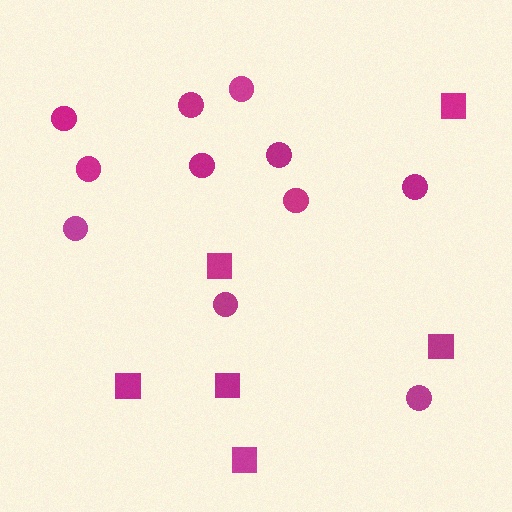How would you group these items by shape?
There are 2 groups: one group of circles (11) and one group of squares (6).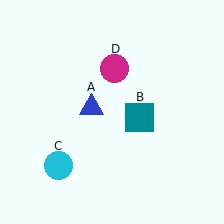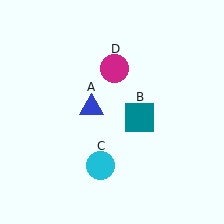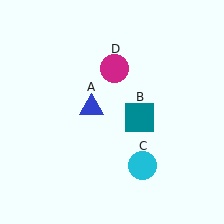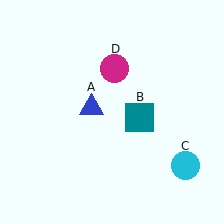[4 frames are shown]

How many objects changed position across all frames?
1 object changed position: cyan circle (object C).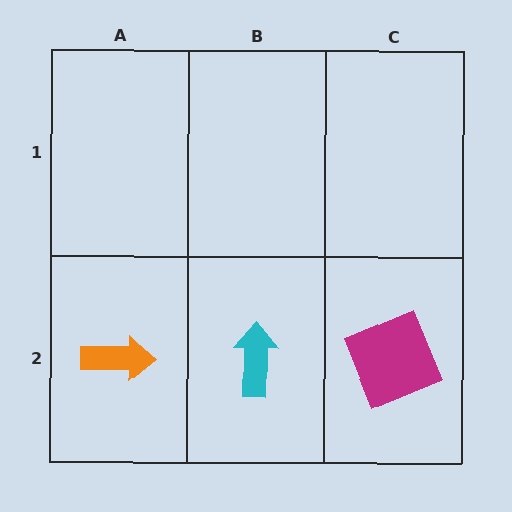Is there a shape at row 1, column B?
No, that cell is empty.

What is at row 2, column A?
An orange arrow.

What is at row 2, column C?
A magenta square.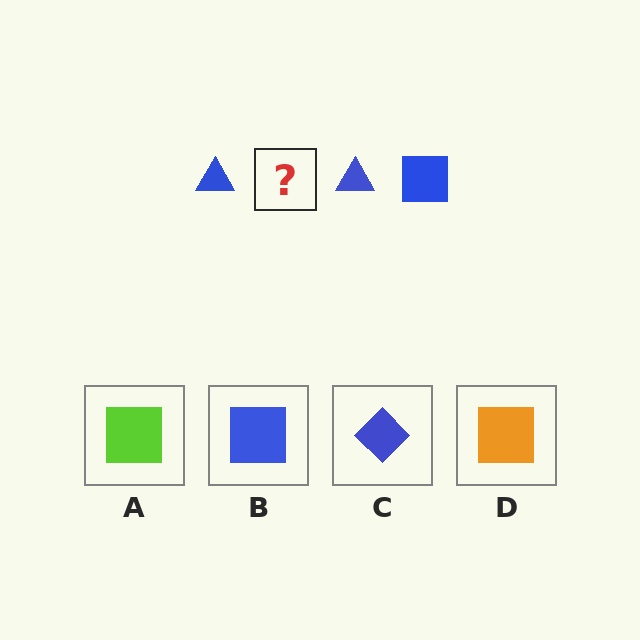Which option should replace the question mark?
Option B.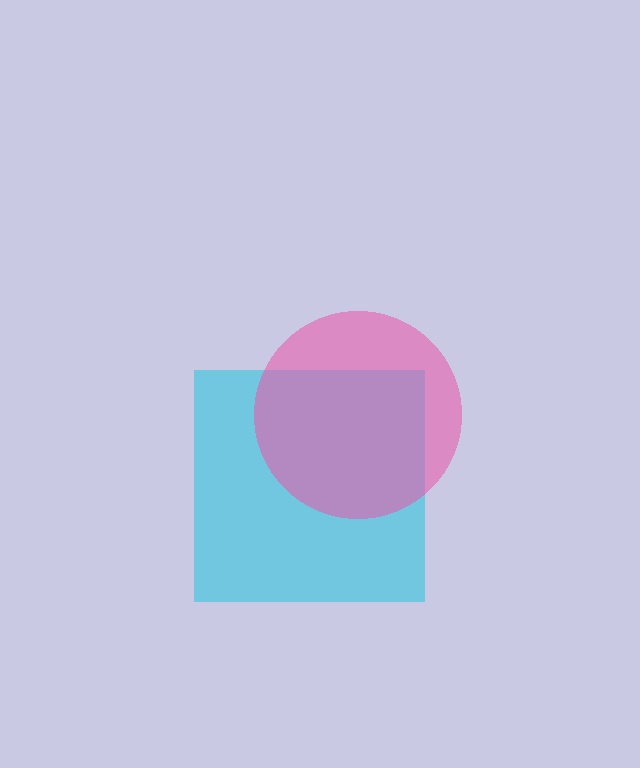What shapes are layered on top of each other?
The layered shapes are: a cyan square, a pink circle.